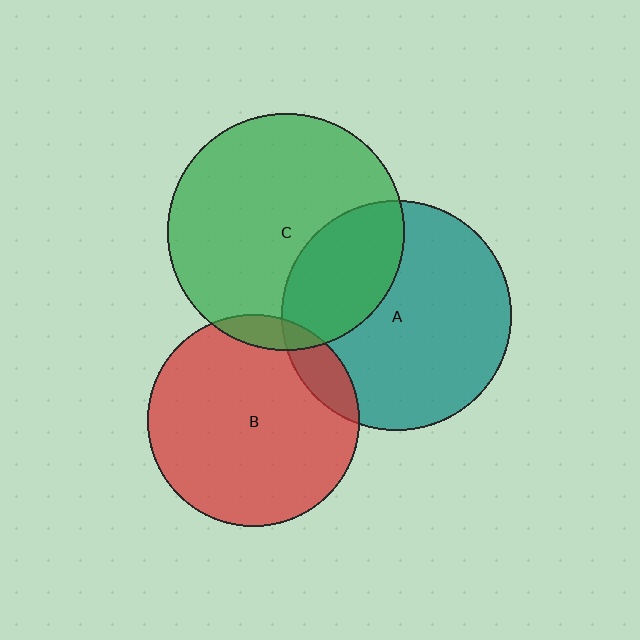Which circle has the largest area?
Circle C (green).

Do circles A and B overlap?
Yes.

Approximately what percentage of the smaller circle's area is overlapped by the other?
Approximately 10%.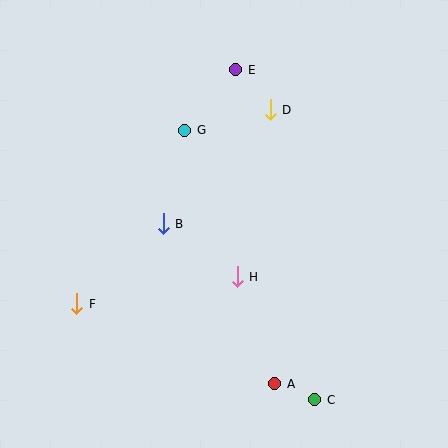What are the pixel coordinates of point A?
Point A is at (275, 384).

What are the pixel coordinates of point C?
Point C is at (315, 400).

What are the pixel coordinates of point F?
Point F is at (77, 304).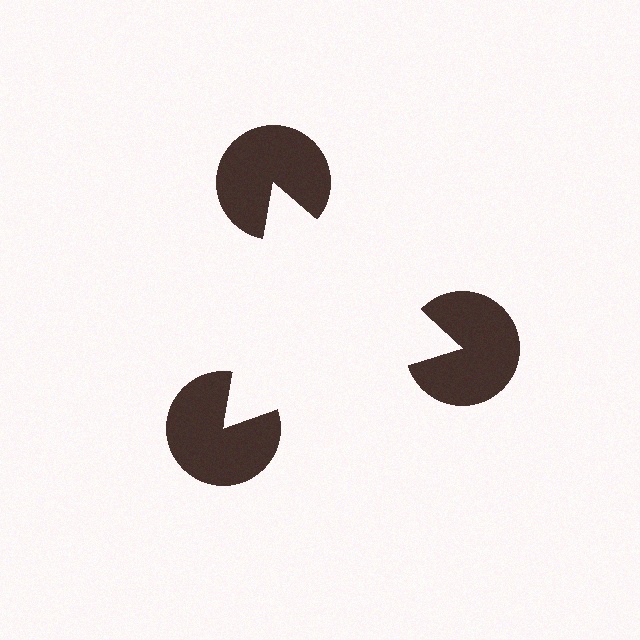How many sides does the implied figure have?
3 sides.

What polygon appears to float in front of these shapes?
An illusory triangle — its edges are inferred from the aligned wedge cuts in the pac-man discs, not physically drawn.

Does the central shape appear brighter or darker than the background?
It typically appears slightly brighter than the background, even though no actual brightness change is drawn.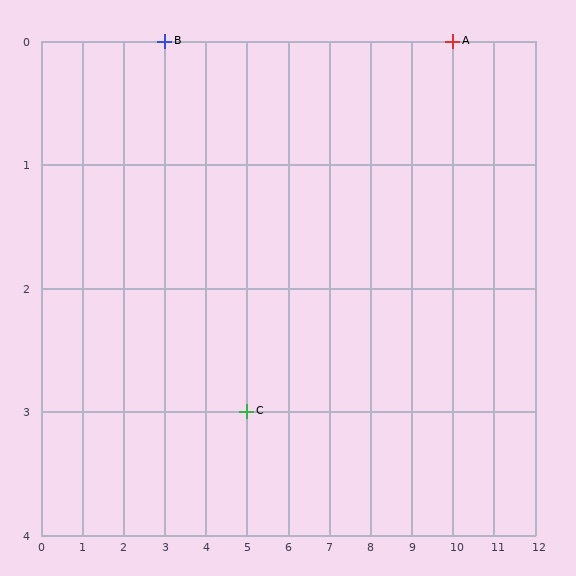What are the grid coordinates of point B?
Point B is at grid coordinates (3, 0).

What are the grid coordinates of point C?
Point C is at grid coordinates (5, 3).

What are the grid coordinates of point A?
Point A is at grid coordinates (10, 0).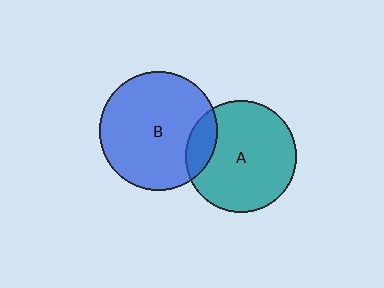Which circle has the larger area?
Circle B (blue).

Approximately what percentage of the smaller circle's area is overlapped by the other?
Approximately 15%.